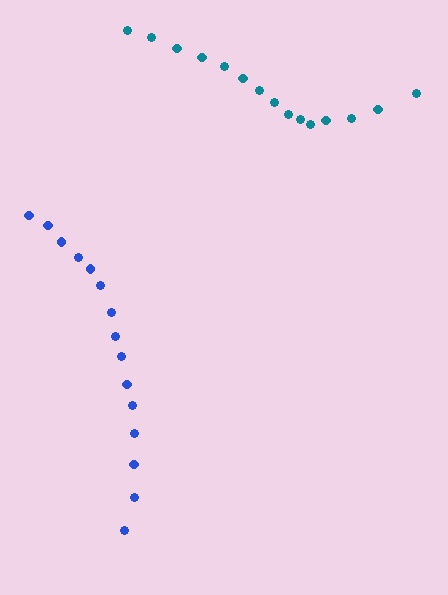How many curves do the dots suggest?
There are 2 distinct paths.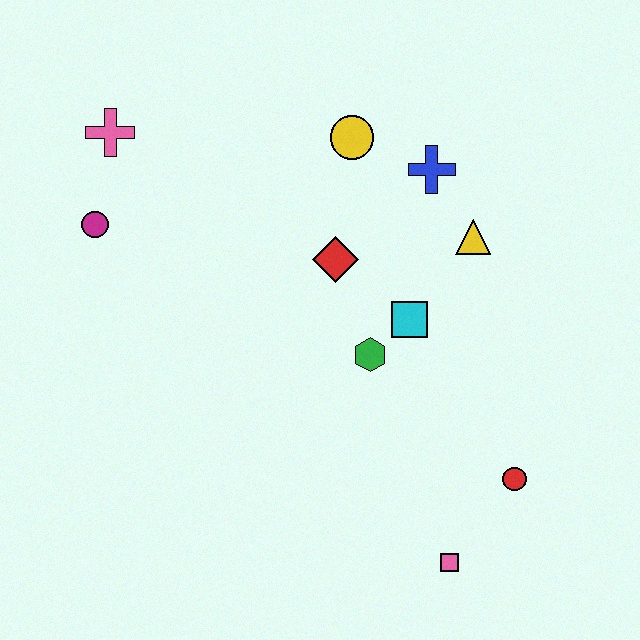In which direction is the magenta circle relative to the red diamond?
The magenta circle is to the left of the red diamond.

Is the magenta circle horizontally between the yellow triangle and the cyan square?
No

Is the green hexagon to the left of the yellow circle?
No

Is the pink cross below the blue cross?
No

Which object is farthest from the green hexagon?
The pink cross is farthest from the green hexagon.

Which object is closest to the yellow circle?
The blue cross is closest to the yellow circle.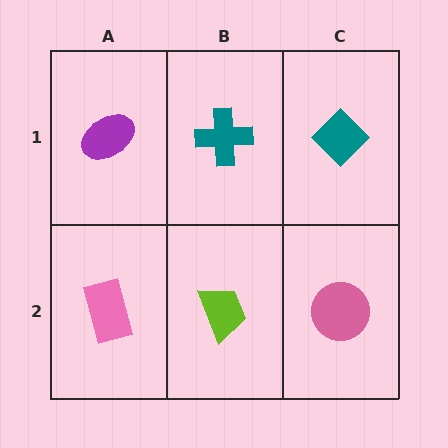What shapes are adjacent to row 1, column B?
A lime trapezoid (row 2, column B), a purple ellipse (row 1, column A), a teal diamond (row 1, column C).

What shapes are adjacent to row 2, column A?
A purple ellipse (row 1, column A), a lime trapezoid (row 2, column B).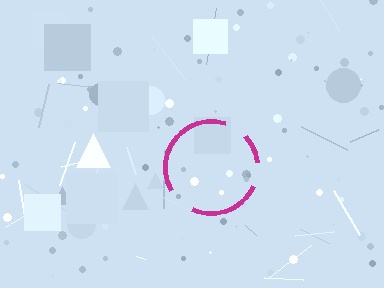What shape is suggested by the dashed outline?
The dashed outline suggests a circle.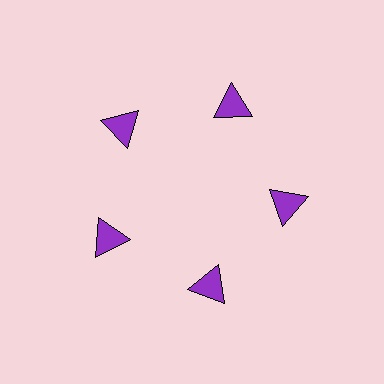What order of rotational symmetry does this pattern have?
This pattern has 5-fold rotational symmetry.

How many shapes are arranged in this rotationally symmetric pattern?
There are 5 shapes, arranged in 5 groups of 1.